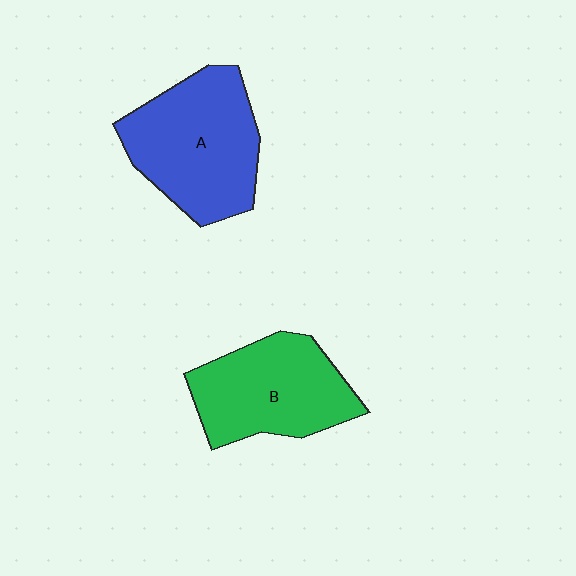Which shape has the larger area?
Shape A (blue).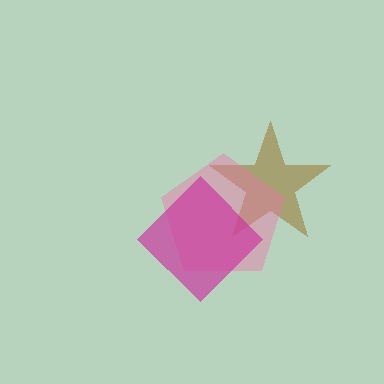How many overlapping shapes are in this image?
There are 3 overlapping shapes in the image.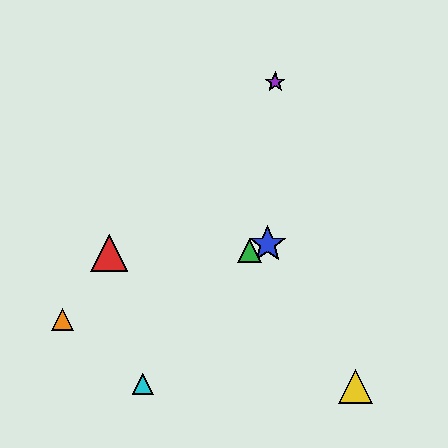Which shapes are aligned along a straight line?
The blue star, the green triangle, the orange triangle are aligned along a straight line.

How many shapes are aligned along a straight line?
3 shapes (the blue star, the green triangle, the orange triangle) are aligned along a straight line.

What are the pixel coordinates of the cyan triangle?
The cyan triangle is at (143, 384).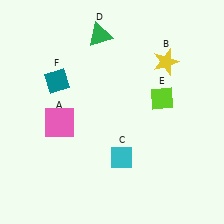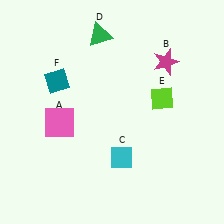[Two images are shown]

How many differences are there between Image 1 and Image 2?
There is 1 difference between the two images.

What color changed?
The star (B) changed from yellow in Image 1 to magenta in Image 2.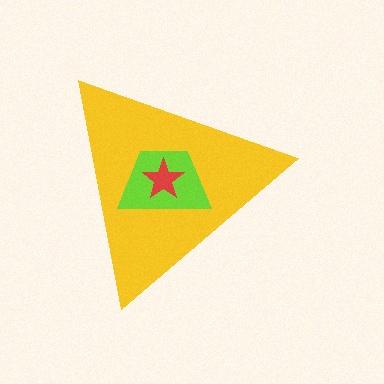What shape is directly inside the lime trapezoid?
The red star.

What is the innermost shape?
The red star.